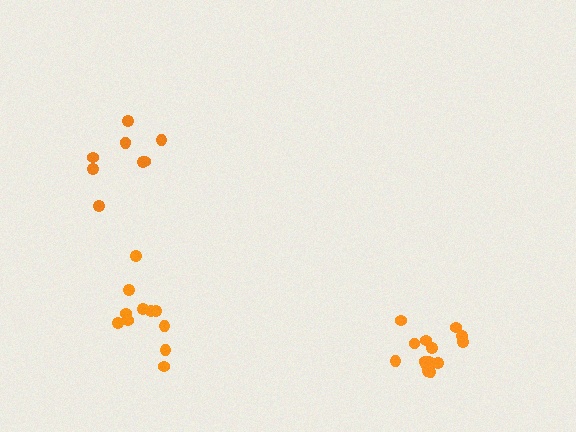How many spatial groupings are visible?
There are 3 spatial groupings.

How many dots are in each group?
Group 1: 14 dots, Group 2: 9 dots, Group 3: 11 dots (34 total).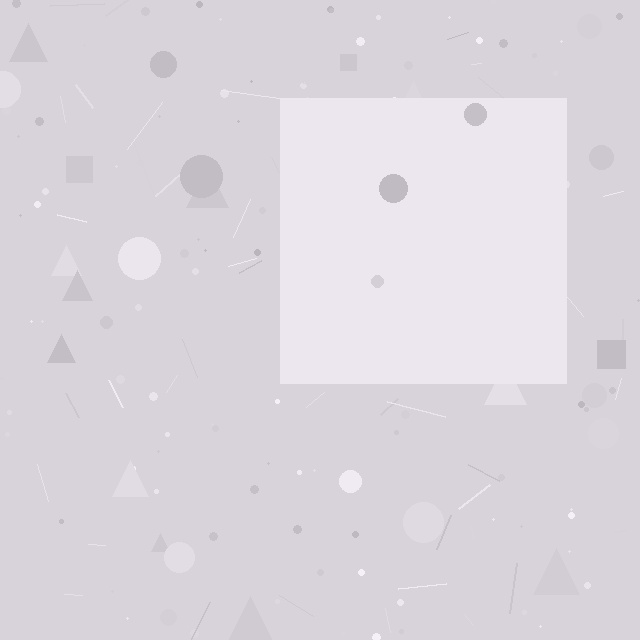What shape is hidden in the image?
A square is hidden in the image.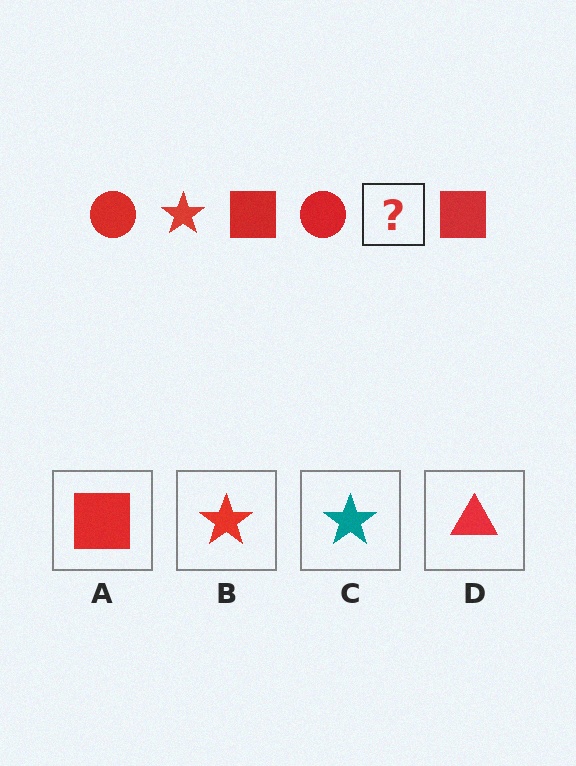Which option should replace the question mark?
Option B.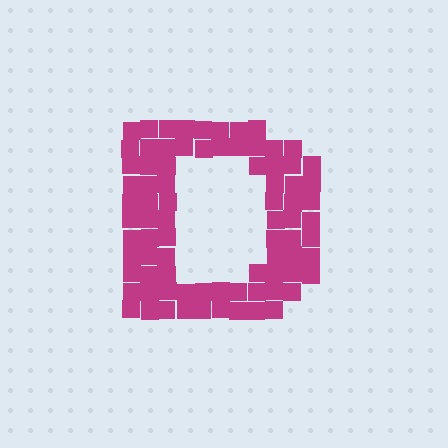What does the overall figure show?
The overall figure shows the letter D.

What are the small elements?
The small elements are squares.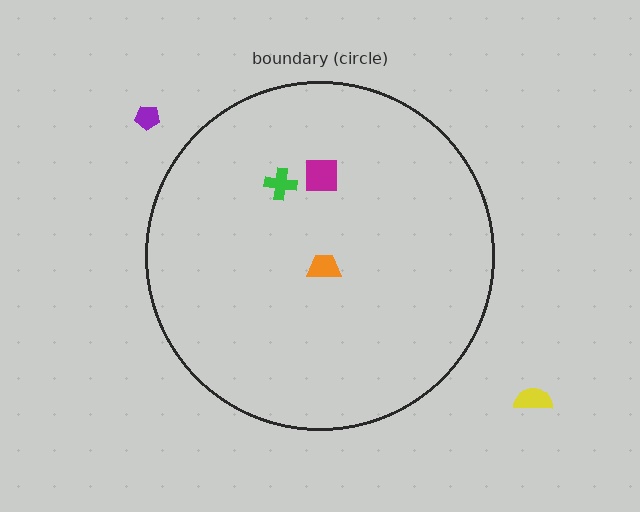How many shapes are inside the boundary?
3 inside, 2 outside.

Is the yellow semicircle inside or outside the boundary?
Outside.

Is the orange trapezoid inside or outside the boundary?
Inside.